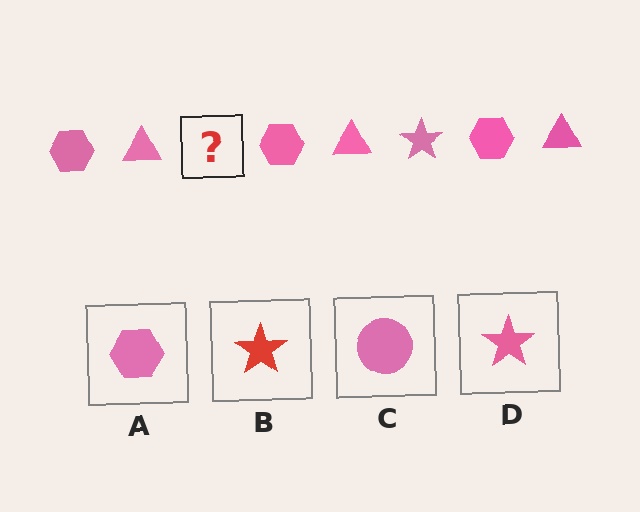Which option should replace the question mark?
Option D.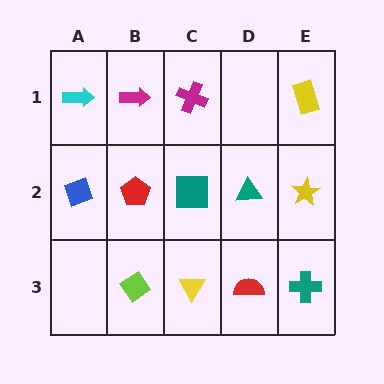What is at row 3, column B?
A lime diamond.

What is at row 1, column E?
A yellow rectangle.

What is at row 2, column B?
A red pentagon.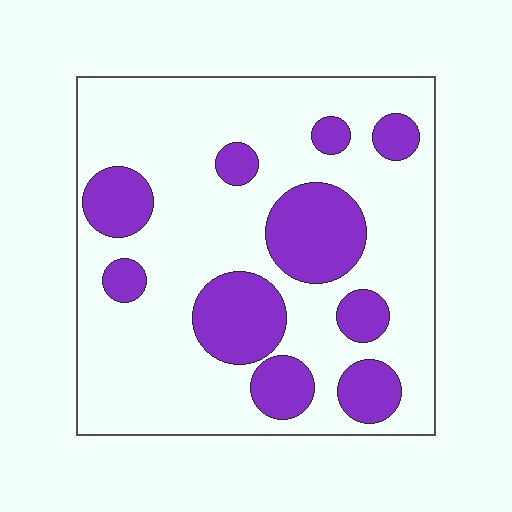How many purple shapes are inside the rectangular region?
10.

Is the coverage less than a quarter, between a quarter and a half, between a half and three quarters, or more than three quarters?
Between a quarter and a half.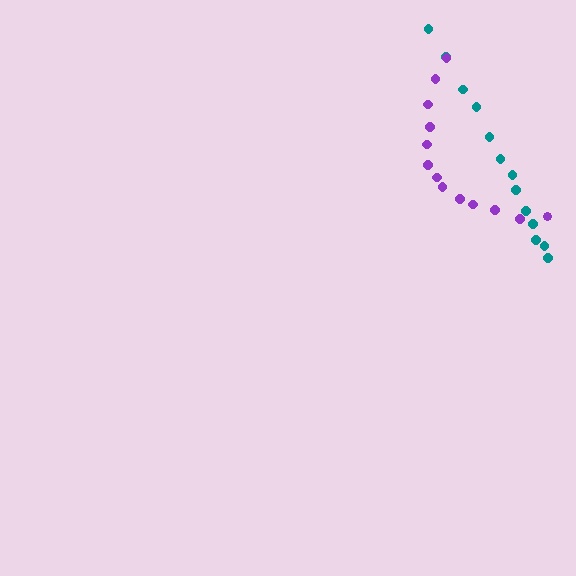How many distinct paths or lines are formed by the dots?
There are 2 distinct paths.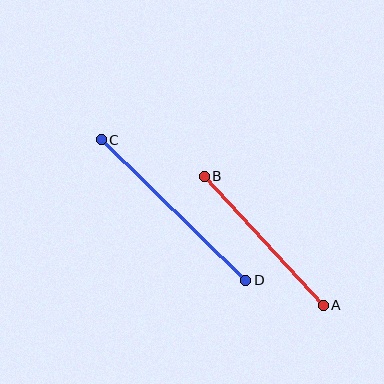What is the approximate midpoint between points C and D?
The midpoint is at approximately (173, 210) pixels.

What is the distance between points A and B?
The distance is approximately 176 pixels.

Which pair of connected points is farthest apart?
Points C and D are farthest apart.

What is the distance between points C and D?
The distance is approximately 202 pixels.